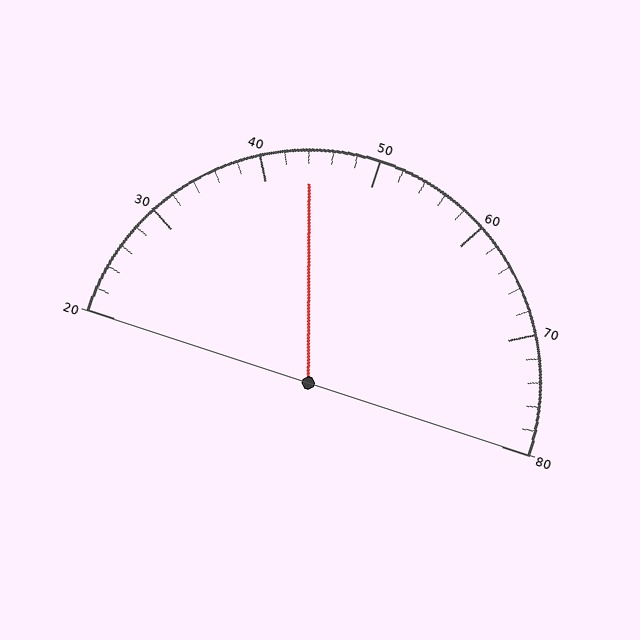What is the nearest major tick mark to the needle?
The nearest major tick mark is 40.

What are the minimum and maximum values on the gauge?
The gauge ranges from 20 to 80.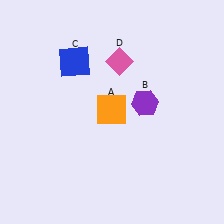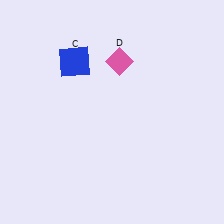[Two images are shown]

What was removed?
The orange square (A), the purple hexagon (B) were removed in Image 2.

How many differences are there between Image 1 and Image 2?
There are 2 differences between the two images.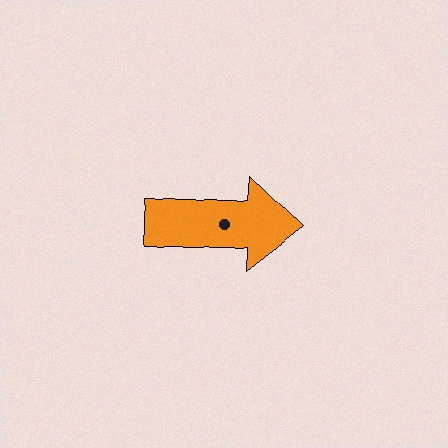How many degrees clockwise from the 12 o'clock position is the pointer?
Approximately 93 degrees.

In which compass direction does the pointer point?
East.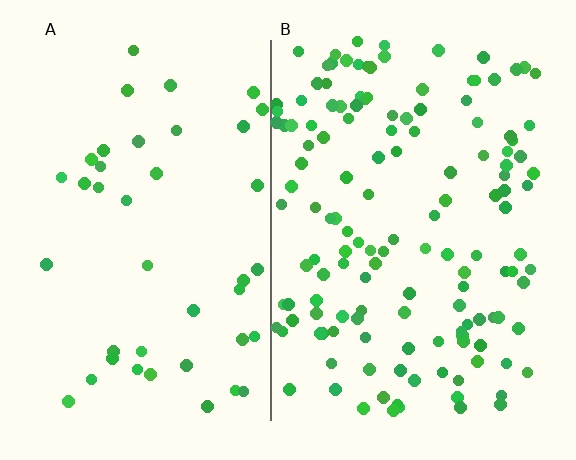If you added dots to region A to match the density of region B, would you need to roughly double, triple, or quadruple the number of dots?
Approximately triple.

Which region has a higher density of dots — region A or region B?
B (the right).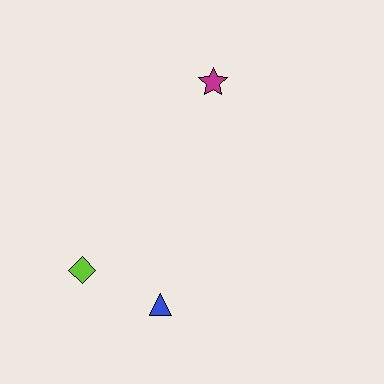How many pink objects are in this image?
There are no pink objects.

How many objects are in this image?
There are 3 objects.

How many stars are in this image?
There is 1 star.